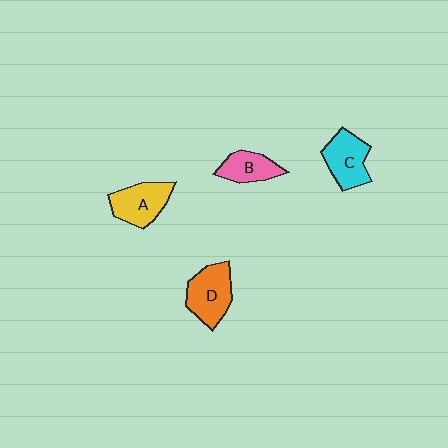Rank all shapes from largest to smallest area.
From largest to smallest: D (orange), A (yellow), C (cyan), B (pink).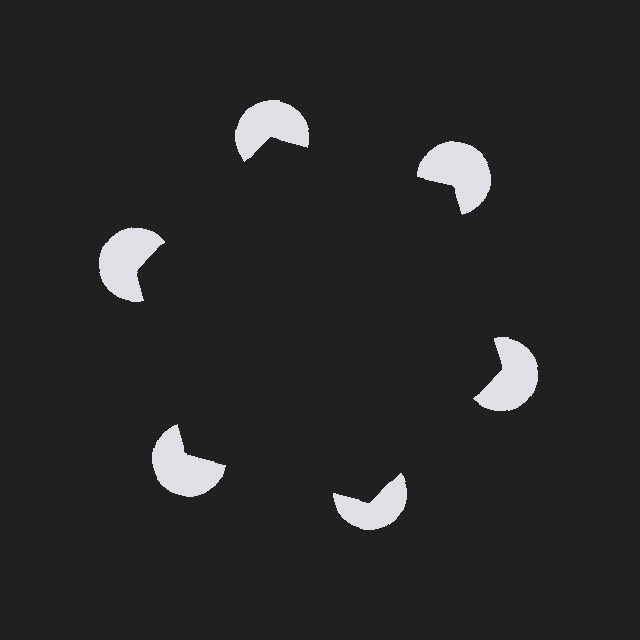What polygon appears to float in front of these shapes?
An illusory hexagon — its edges are inferred from the aligned wedge cuts in the pac-man discs, not physically drawn.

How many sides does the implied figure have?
6 sides.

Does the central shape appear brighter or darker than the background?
It typically appears slightly darker than the background, even though no actual brightness change is drawn.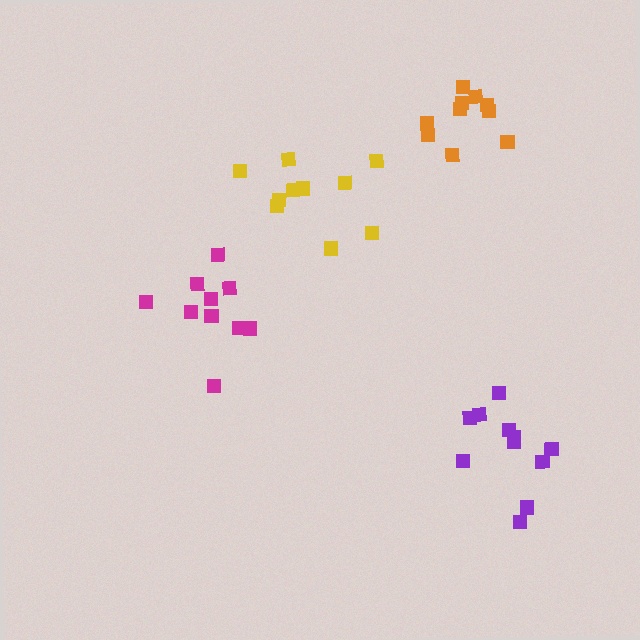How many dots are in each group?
Group 1: 10 dots, Group 2: 10 dots, Group 3: 11 dots, Group 4: 10 dots (41 total).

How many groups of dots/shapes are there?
There are 4 groups.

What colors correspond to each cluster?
The clusters are colored: orange, magenta, purple, yellow.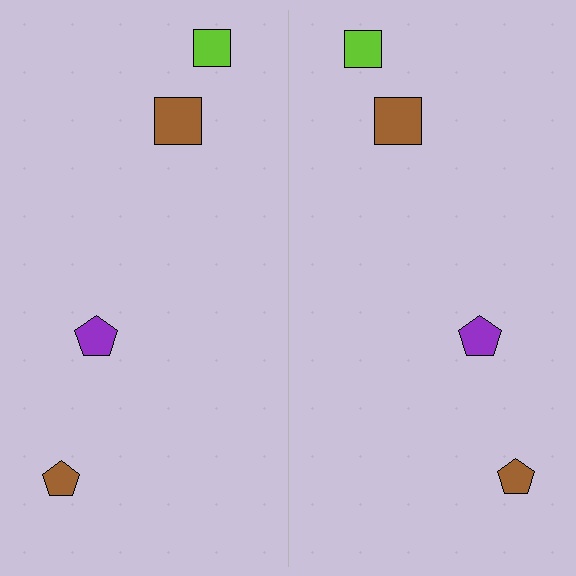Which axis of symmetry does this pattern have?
The pattern has a vertical axis of symmetry running through the center of the image.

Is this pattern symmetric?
Yes, this pattern has bilateral (reflection) symmetry.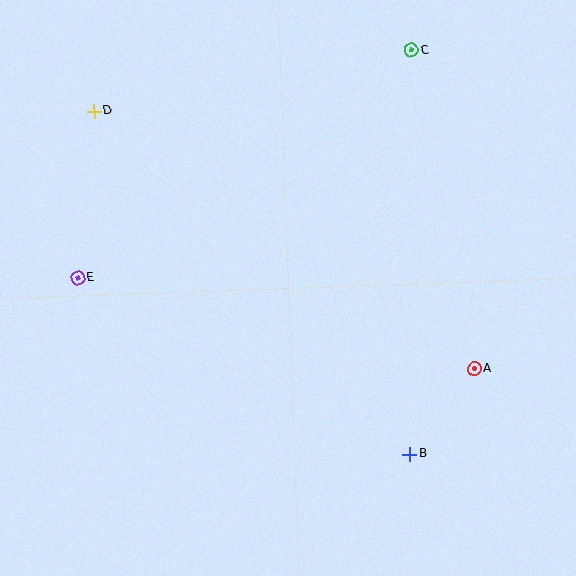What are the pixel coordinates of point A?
Point A is at (474, 369).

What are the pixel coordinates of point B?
Point B is at (410, 454).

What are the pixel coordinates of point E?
Point E is at (78, 278).